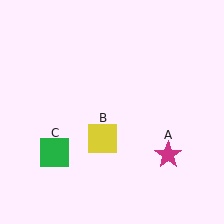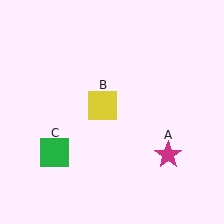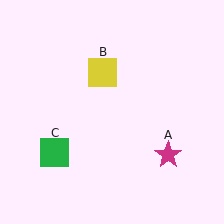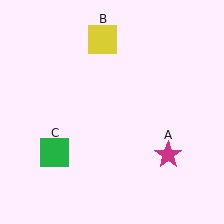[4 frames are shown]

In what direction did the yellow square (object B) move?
The yellow square (object B) moved up.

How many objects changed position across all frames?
1 object changed position: yellow square (object B).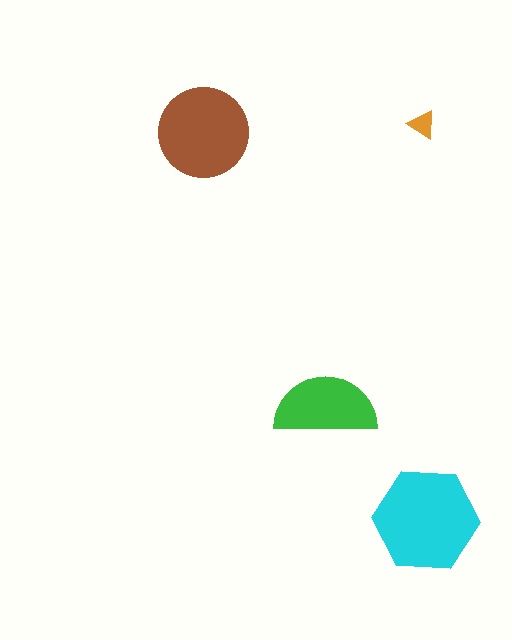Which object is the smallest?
The orange triangle.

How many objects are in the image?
There are 4 objects in the image.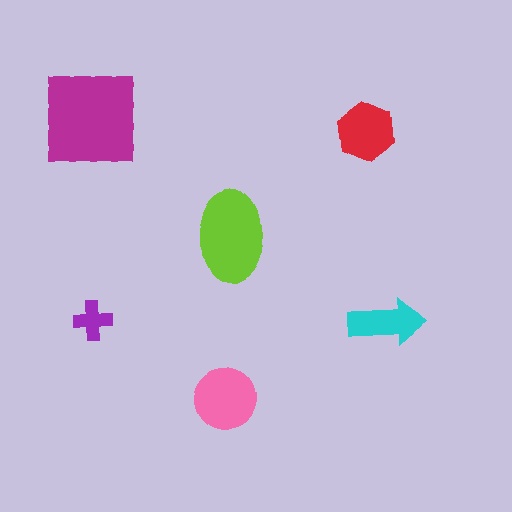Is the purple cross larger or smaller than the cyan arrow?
Smaller.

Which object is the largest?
The magenta square.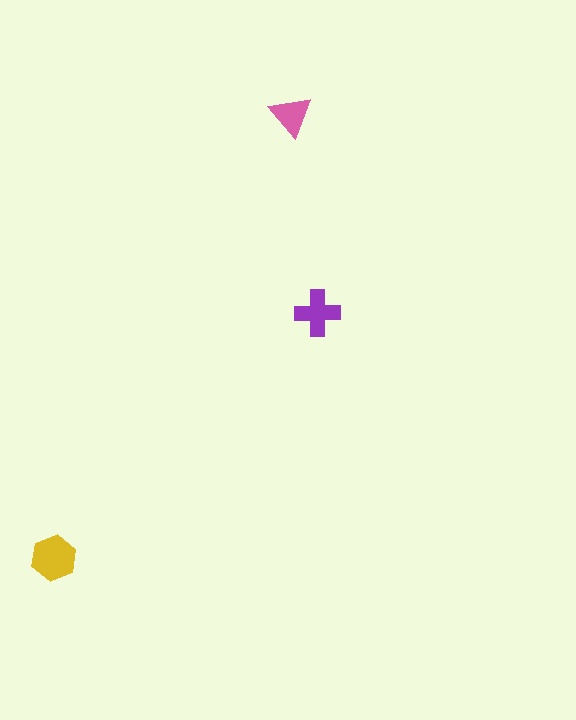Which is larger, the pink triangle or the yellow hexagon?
The yellow hexagon.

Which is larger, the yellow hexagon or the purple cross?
The yellow hexagon.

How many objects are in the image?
There are 3 objects in the image.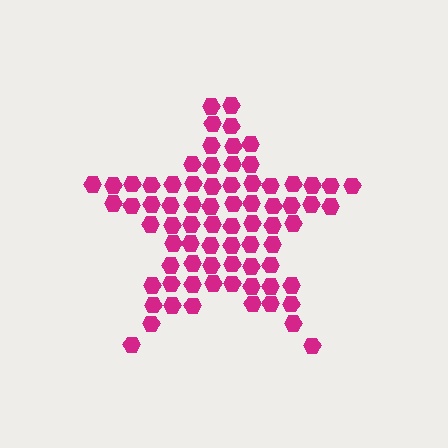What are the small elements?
The small elements are hexagons.